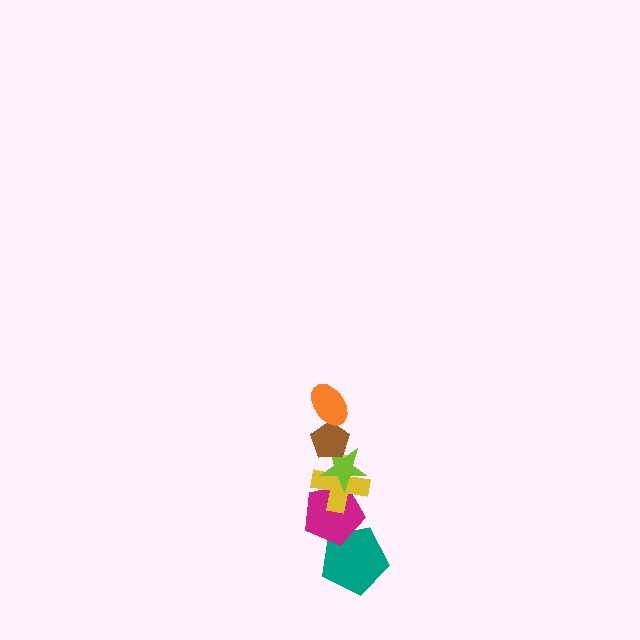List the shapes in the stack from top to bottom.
From top to bottom: the orange ellipse, the brown pentagon, the lime star, the yellow cross, the magenta pentagon, the teal pentagon.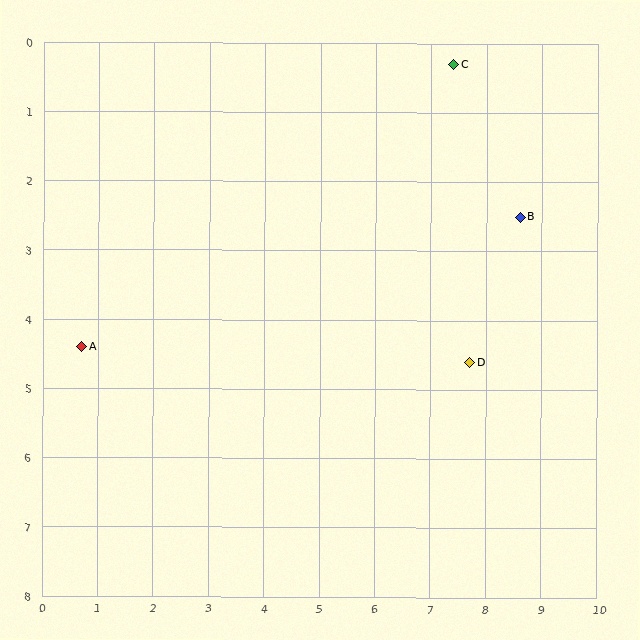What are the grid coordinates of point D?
Point D is at approximately (7.7, 4.6).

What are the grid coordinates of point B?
Point B is at approximately (8.6, 2.5).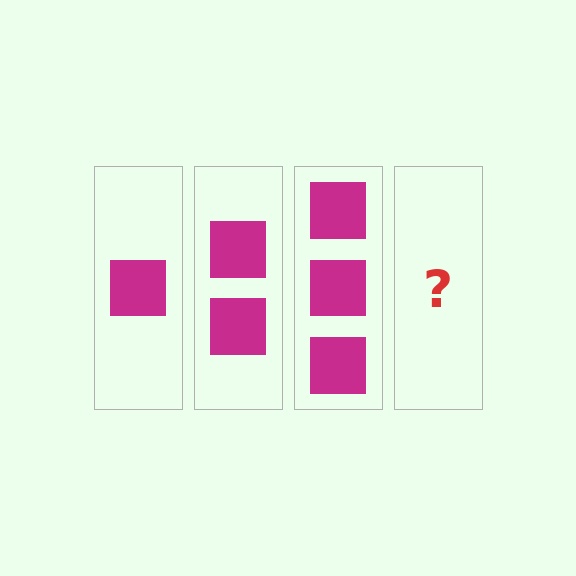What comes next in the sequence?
The next element should be 4 squares.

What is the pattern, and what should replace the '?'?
The pattern is that each step adds one more square. The '?' should be 4 squares.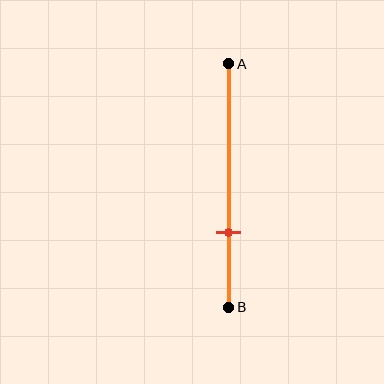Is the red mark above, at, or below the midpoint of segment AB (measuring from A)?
The red mark is below the midpoint of segment AB.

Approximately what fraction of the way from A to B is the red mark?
The red mark is approximately 70% of the way from A to B.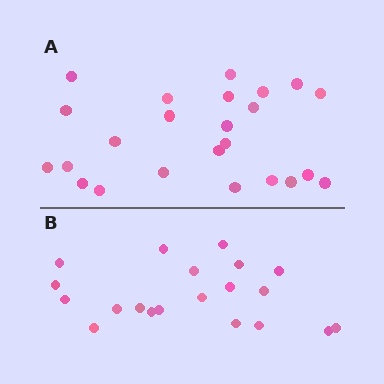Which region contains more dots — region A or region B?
Region A (the top region) has more dots.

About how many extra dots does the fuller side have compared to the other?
Region A has about 4 more dots than region B.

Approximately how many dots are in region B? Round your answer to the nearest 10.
About 20 dots.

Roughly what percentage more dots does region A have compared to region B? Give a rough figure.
About 20% more.